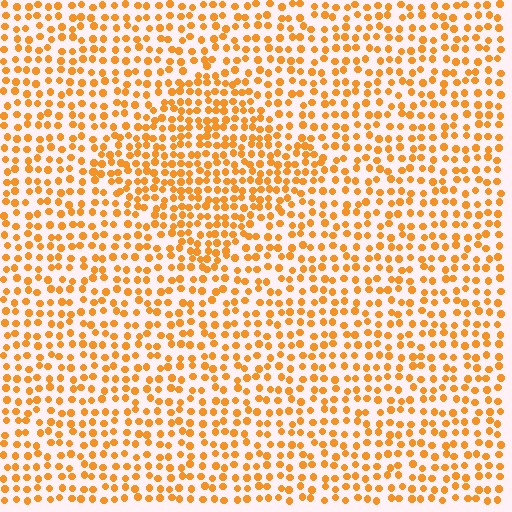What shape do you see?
I see a diamond.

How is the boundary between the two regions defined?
The boundary is defined by a change in element density (approximately 1.5x ratio). All elements are the same color, size, and shape.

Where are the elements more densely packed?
The elements are more densely packed inside the diamond boundary.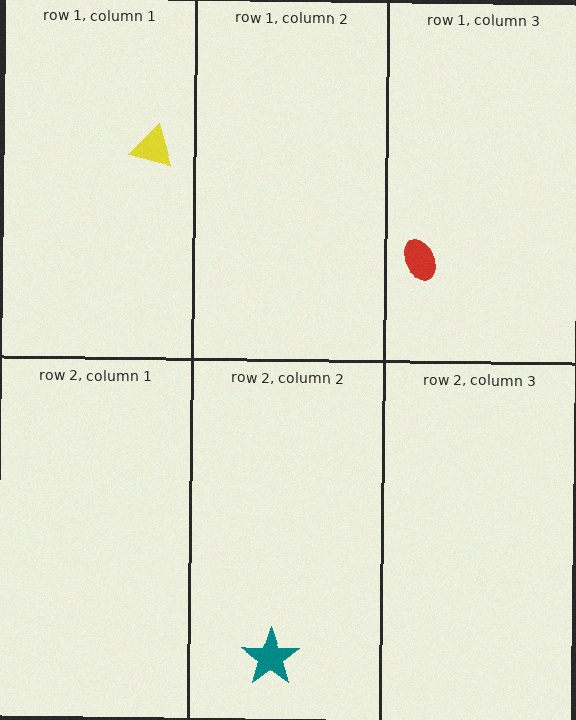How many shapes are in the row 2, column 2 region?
1.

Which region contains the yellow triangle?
The row 1, column 1 region.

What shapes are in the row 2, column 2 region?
The teal star.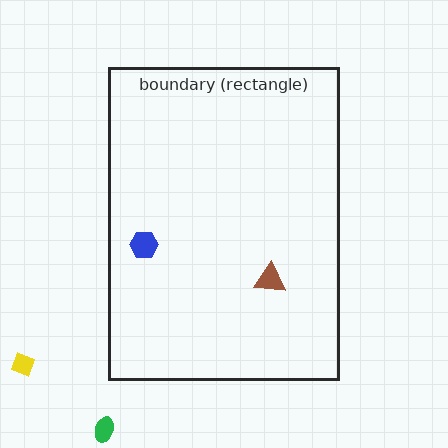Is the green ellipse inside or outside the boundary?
Outside.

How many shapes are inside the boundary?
2 inside, 2 outside.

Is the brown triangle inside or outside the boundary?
Inside.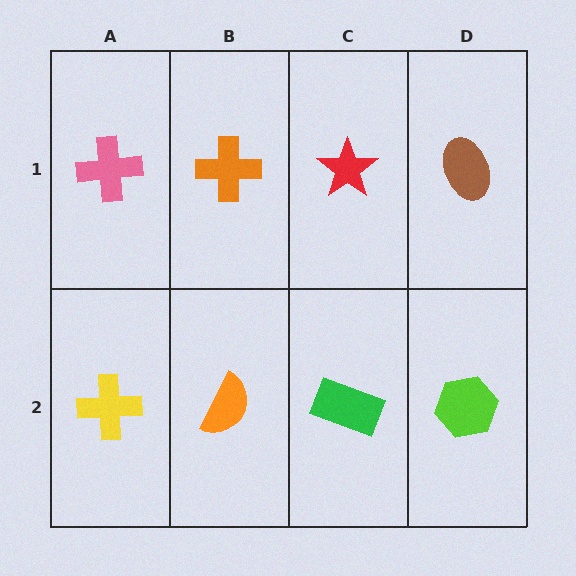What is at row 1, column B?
An orange cross.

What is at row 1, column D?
A brown ellipse.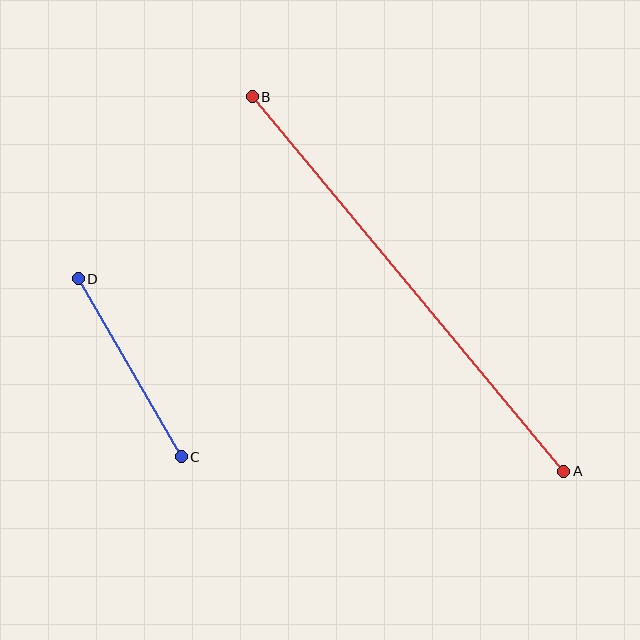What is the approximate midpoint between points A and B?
The midpoint is at approximately (408, 284) pixels.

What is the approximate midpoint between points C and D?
The midpoint is at approximately (130, 368) pixels.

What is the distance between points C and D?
The distance is approximately 206 pixels.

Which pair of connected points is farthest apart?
Points A and B are farthest apart.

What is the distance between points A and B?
The distance is approximately 487 pixels.